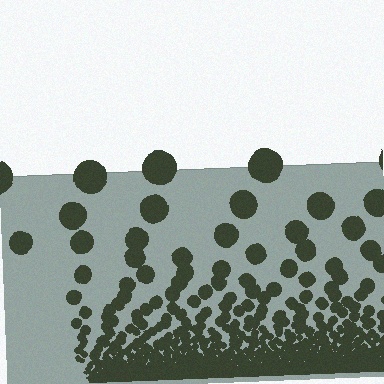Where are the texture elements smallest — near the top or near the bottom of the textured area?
Near the bottom.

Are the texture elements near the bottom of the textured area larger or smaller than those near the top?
Smaller. The gradient is inverted — elements near the bottom are smaller and denser.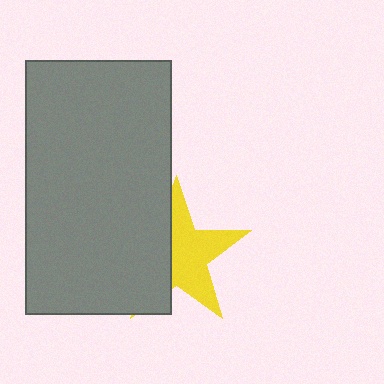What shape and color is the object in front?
The object in front is a gray rectangle.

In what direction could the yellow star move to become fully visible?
The yellow star could move right. That would shift it out from behind the gray rectangle entirely.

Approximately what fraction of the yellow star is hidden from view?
Roughly 43% of the yellow star is hidden behind the gray rectangle.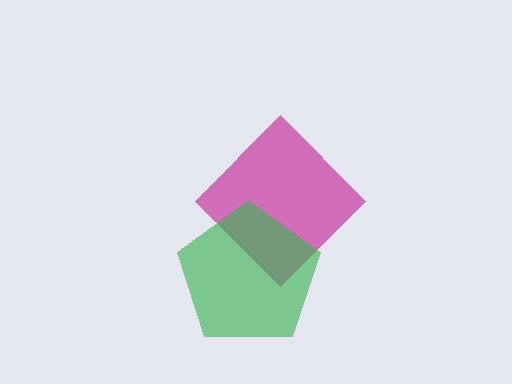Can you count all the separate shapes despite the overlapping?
Yes, there are 2 separate shapes.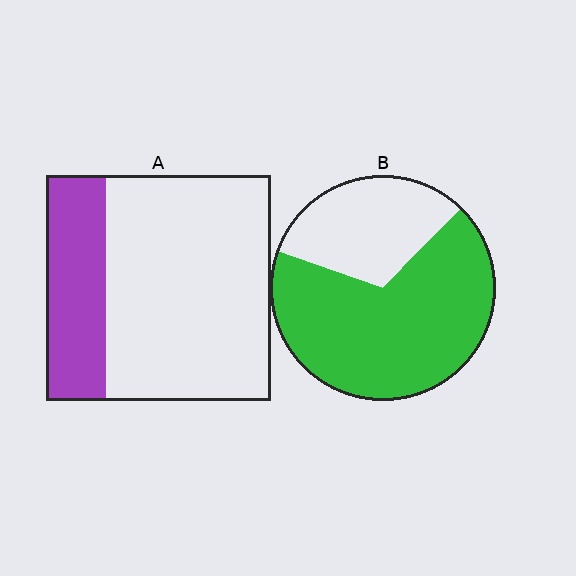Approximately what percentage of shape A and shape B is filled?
A is approximately 25% and B is approximately 70%.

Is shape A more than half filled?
No.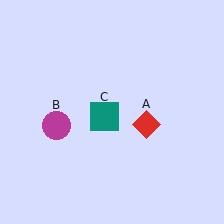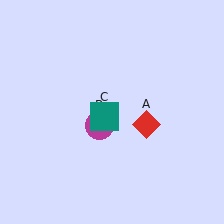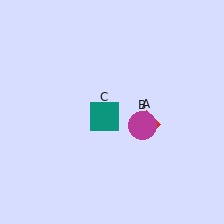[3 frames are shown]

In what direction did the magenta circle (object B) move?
The magenta circle (object B) moved right.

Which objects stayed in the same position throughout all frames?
Red diamond (object A) and teal square (object C) remained stationary.